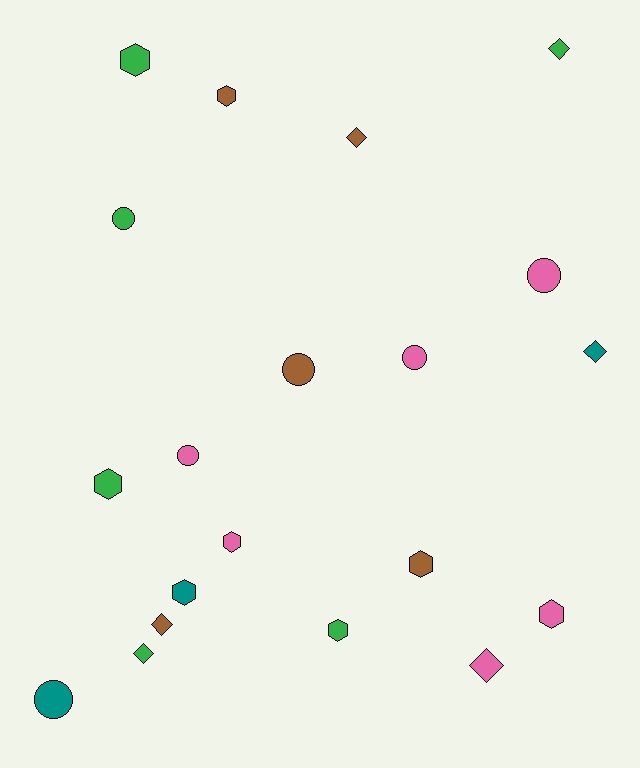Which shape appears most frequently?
Hexagon, with 8 objects.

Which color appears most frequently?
Green, with 6 objects.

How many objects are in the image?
There are 20 objects.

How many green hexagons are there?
There are 3 green hexagons.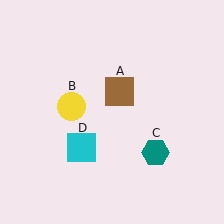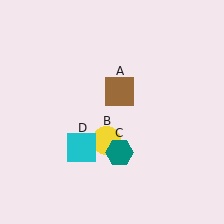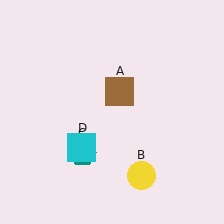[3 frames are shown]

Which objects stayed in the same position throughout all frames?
Brown square (object A) and cyan square (object D) remained stationary.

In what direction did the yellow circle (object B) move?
The yellow circle (object B) moved down and to the right.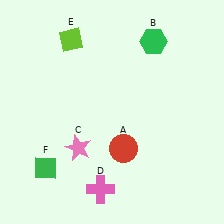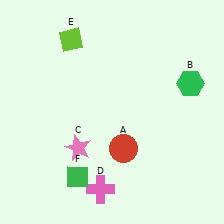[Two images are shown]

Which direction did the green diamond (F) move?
The green diamond (F) moved right.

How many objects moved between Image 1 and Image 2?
2 objects moved between the two images.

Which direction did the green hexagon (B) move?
The green hexagon (B) moved down.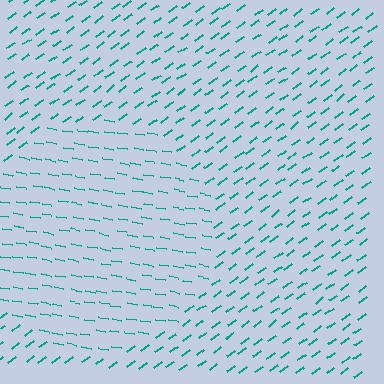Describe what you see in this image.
The image is filled with small teal line segments. A circle region in the image has lines oriented differently from the surrounding lines, creating a visible texture boundary.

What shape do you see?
I see a circle.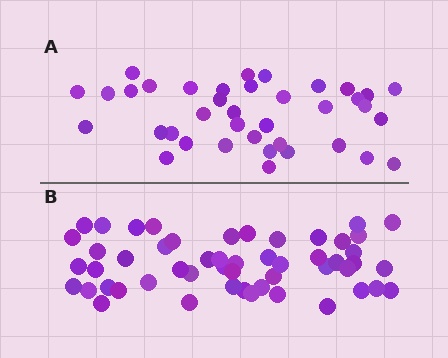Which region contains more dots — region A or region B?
Region B (the bottom region) has more dots.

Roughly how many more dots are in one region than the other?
Region B has approximately 15 more dots than region A.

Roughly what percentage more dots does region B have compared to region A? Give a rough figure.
About 35% more.